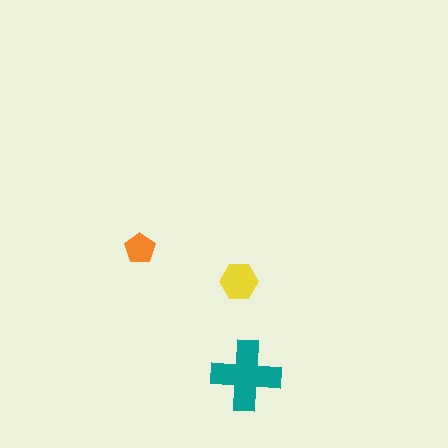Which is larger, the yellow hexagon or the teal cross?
The teal cross.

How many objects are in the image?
There are 3 objects in the image.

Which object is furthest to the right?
The teal cross is rightmost.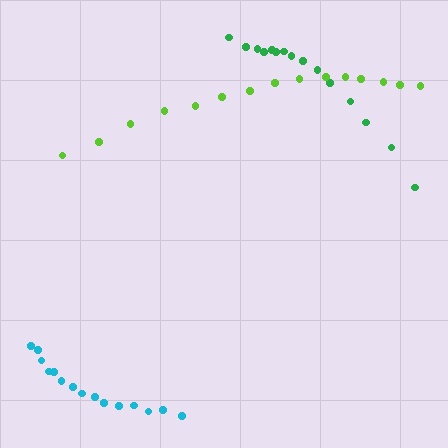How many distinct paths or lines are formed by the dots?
There are 3 distinct paths.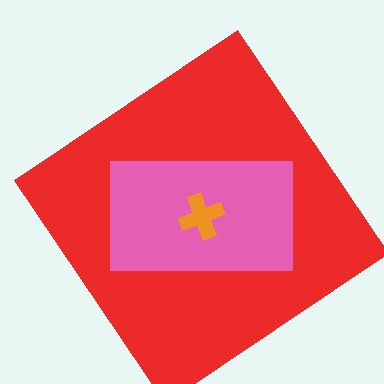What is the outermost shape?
The red diamond.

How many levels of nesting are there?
3.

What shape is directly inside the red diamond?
The pink rectangle.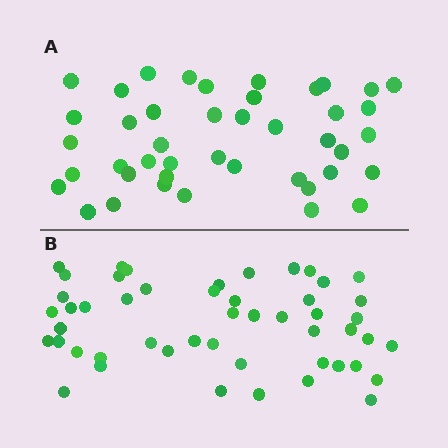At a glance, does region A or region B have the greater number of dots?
Region B (the bottom region) has more dots.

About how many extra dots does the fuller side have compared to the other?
Region B has roughly 8 or so more dots than region A.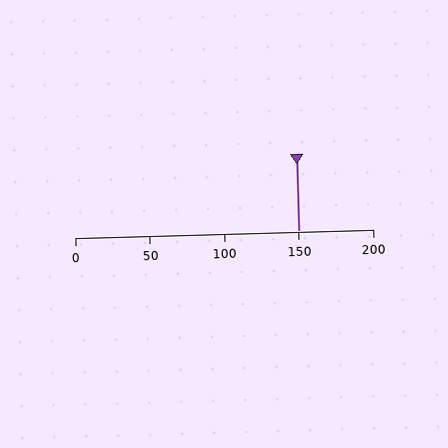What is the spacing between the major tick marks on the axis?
The major ticks are spaced 50 apart.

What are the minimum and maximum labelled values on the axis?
The axis runs from 0 to 200.